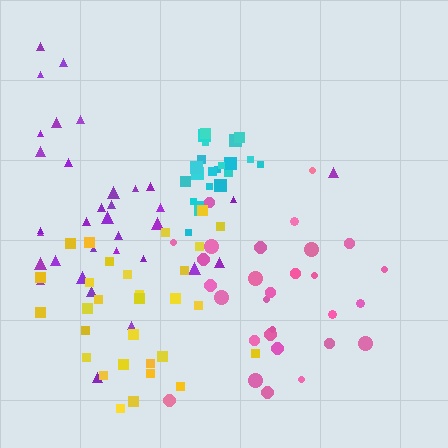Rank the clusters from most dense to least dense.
cyan, pink, yellow, purple.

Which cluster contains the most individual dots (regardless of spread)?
Purple (34).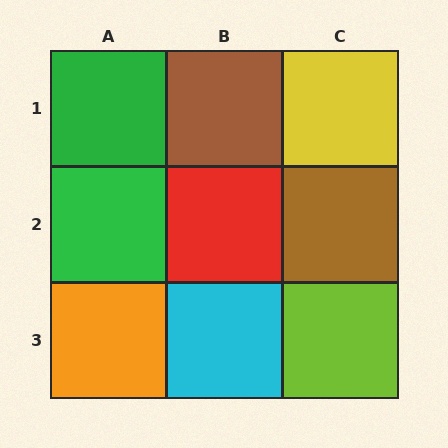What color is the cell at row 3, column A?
Orange.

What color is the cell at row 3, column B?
Cyan.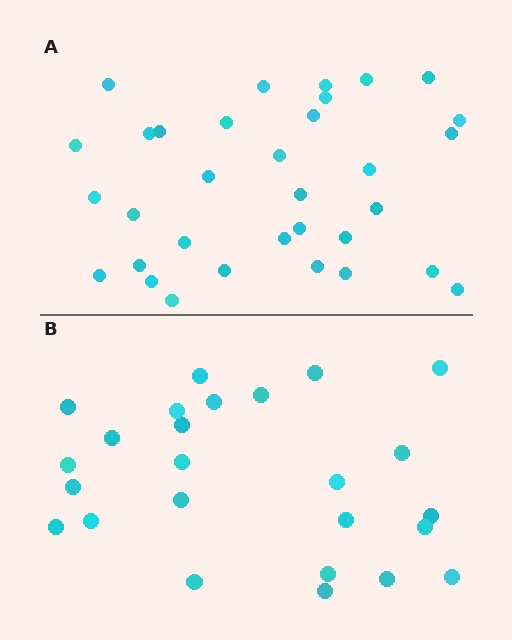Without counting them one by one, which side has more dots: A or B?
Region A (the top region) has more dots.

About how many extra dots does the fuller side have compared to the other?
Region A has roughly 8 or so more dots than region B.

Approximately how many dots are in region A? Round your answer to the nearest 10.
About 30 dots. (The exact count is 33, which rounds to 30.)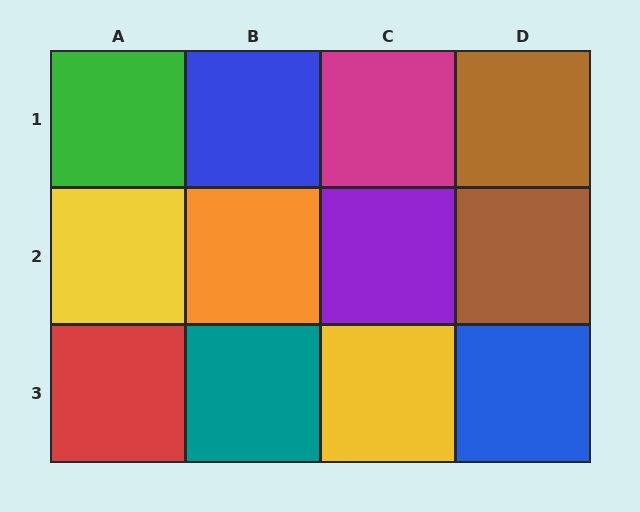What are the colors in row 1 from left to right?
Green, blue, magenta, brown.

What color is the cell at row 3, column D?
Blue.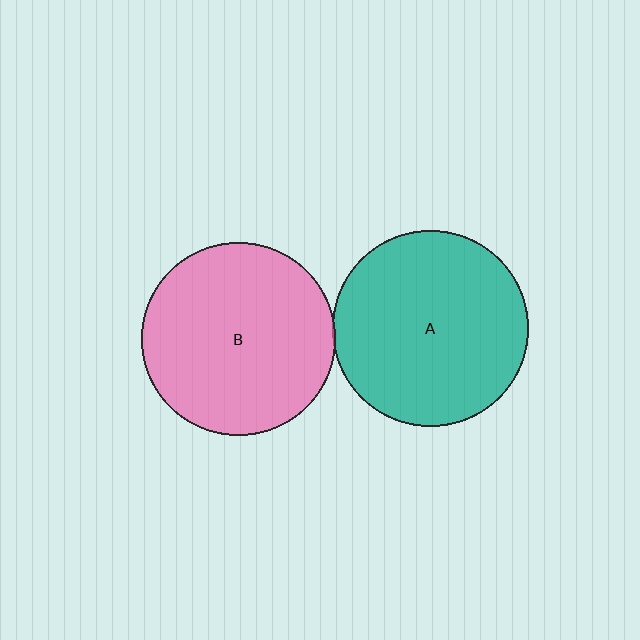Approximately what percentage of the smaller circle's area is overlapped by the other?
Approximately 5%.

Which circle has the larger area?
Circle A (teal).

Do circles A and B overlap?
Yes.